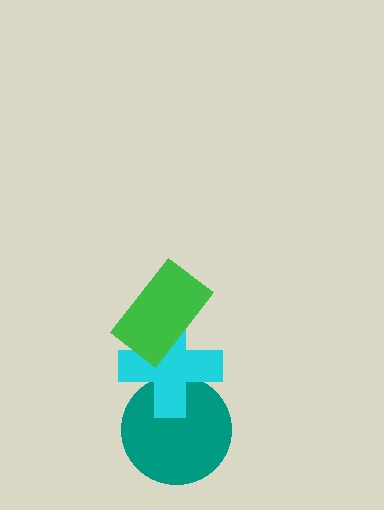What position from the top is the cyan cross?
The cyan cross is 2nd from the top.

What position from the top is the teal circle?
The teal circle is 3rd from the top.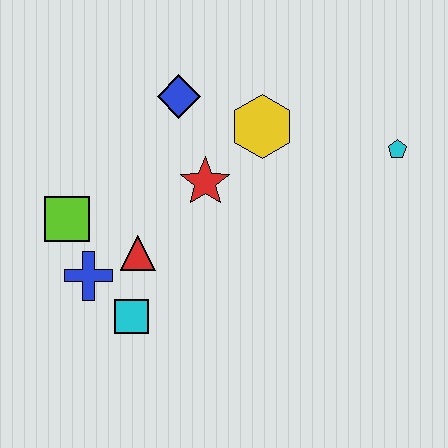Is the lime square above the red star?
No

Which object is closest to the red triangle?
The blue cross is closest to the red triangle.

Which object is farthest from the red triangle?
The cyan pentagon is farthest from the red triangle.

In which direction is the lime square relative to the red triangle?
The lime square is to the left of the red triangle.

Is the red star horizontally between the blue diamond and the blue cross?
No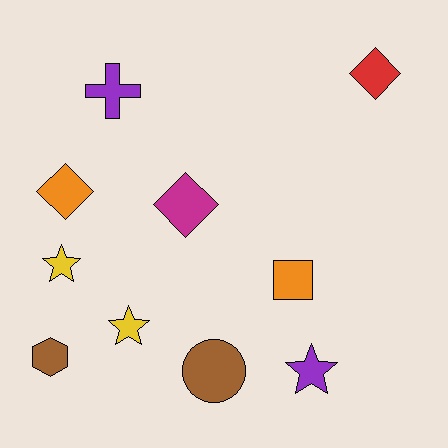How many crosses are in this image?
There is 1 cross.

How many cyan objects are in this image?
There are no cyan objects.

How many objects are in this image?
There are 10 objects.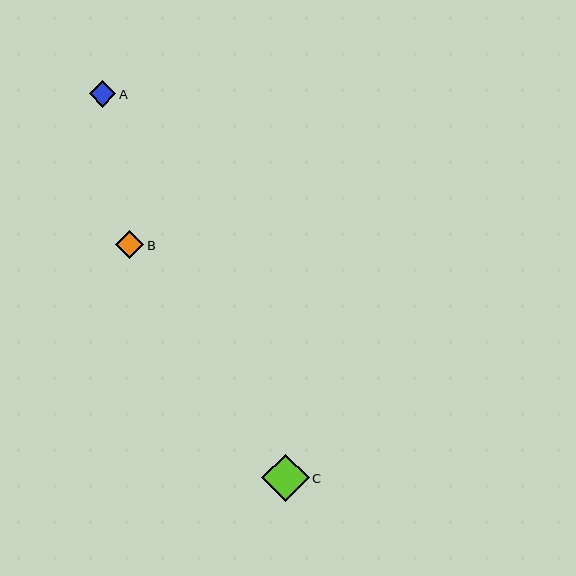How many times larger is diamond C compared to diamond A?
Diamond C is approximately 1.8 times the size of diamond A.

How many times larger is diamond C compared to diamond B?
Diamond C is approximately 1.7 times the size of diamond B.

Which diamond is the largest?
Diamond C is the largest with a size of approximately 48 pixels.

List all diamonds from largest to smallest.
From largest to smallest: C, B, A.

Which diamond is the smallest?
Diamond A is the smallest with a size of approximately 27 pixels.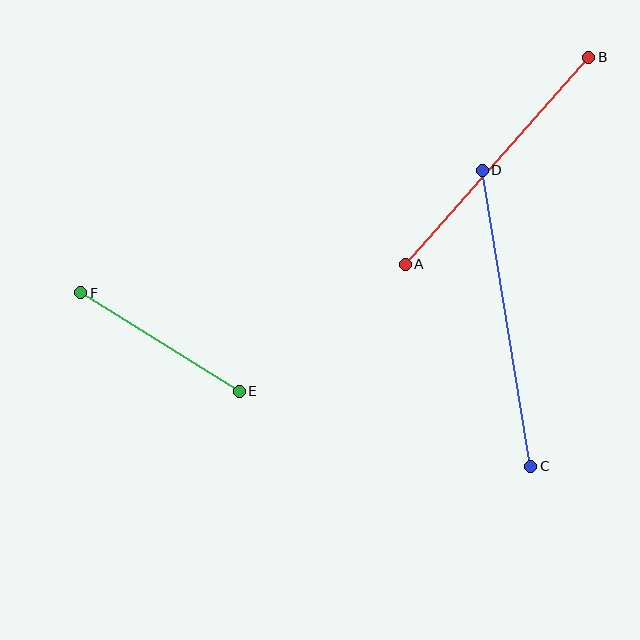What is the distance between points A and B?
The distance is approximately 277 pixels.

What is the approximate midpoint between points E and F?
The midpoint is at approximately (160, 342) pixels.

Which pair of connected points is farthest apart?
Points C and D are farthest apart.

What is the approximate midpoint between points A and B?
The midpoint is at approximately (497, 161) pixels.